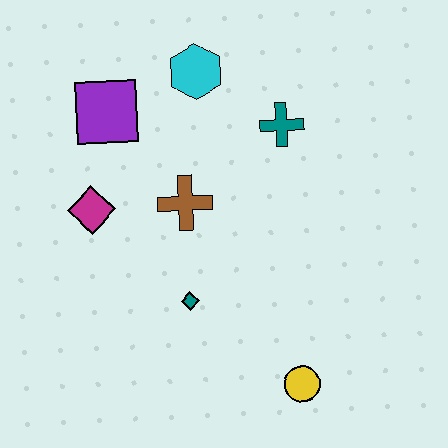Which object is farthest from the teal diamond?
The cyan hexagon is farthest from the teal diamond.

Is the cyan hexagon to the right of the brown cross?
Yes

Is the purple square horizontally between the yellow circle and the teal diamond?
No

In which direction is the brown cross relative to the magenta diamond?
The brown cross is to the right of the magenta diamond.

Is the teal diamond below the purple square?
Yes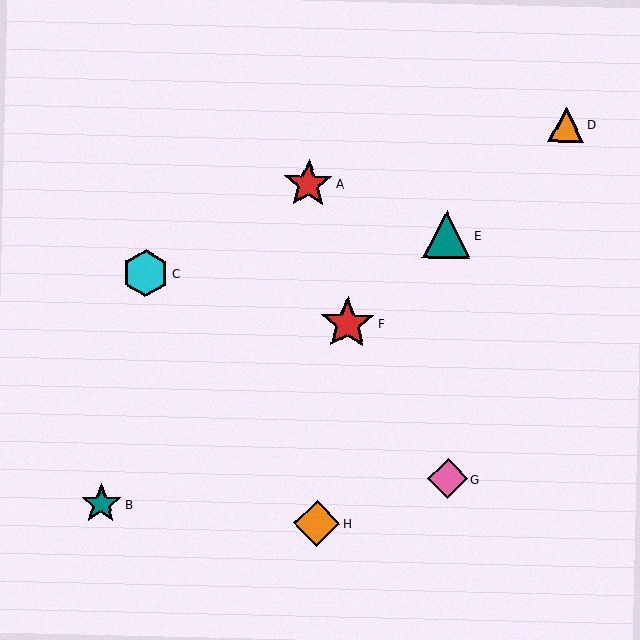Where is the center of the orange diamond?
The center of the orange diamond is at (317, 523).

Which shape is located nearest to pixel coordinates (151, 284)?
The cyan hexagon (labeled C) at (146, 273) is nearest to that location.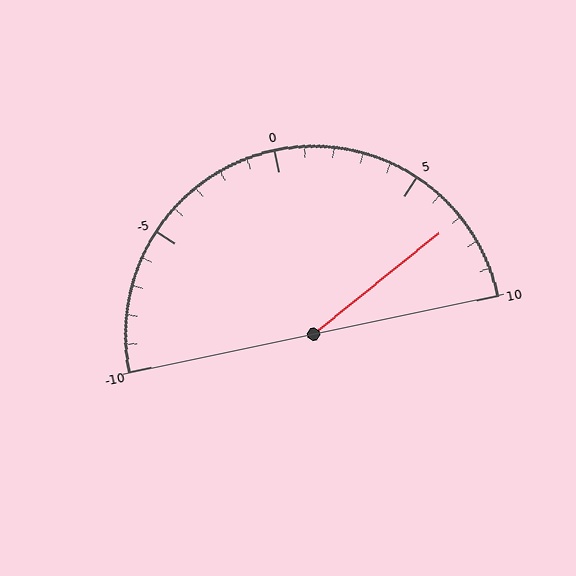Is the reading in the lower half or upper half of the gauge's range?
The reading is in the upper half of the range (-10 to 10).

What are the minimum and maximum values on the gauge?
The gauge ranges from -10 to 10.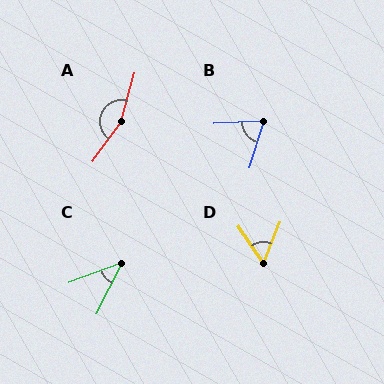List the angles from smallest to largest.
C (43°), D (55°), B (70°), A (160°).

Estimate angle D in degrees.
Approximately 55 degrees.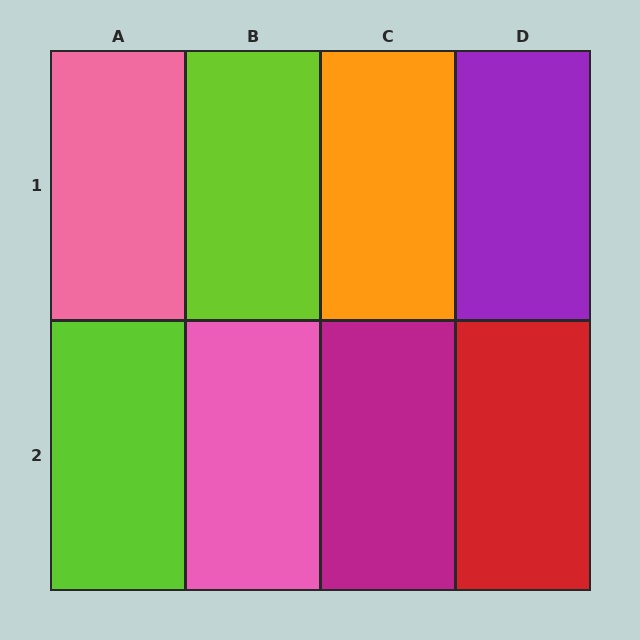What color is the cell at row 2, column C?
Magenta.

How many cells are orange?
1 cell is orange.